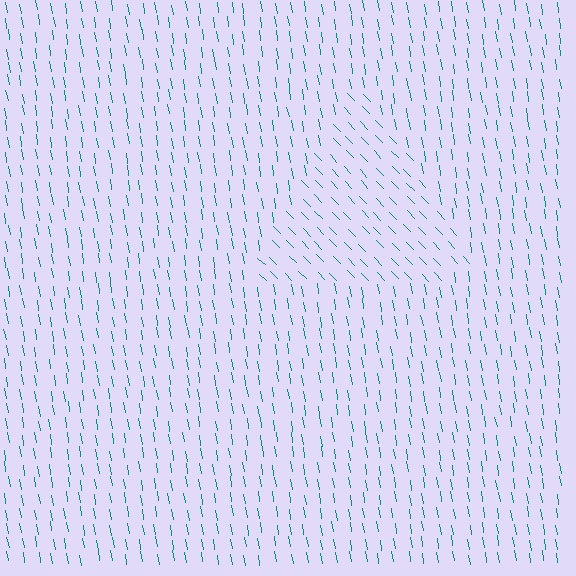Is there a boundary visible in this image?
Yes, there is a texture boundary formed by a change in line orientation.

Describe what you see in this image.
The image is filled with small teal line segments. A triangle region in the image has lines oriented differently from the surrounding lines, creating a visible texture boundary.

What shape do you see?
I see a triangle.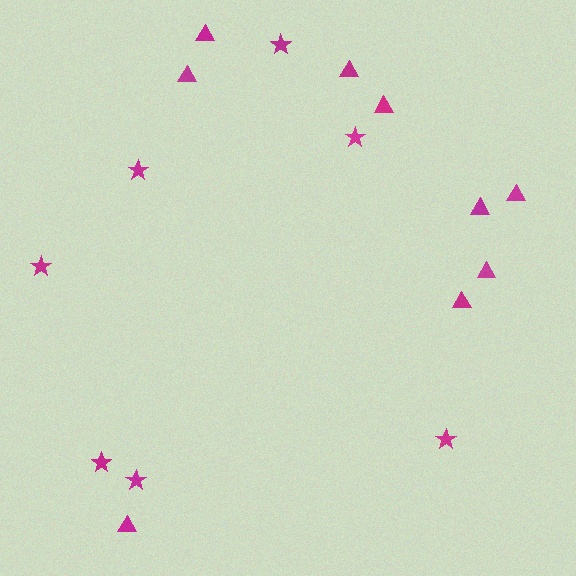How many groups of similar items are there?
There are 2 groups: one group of stars (7) and one group of triangles (9).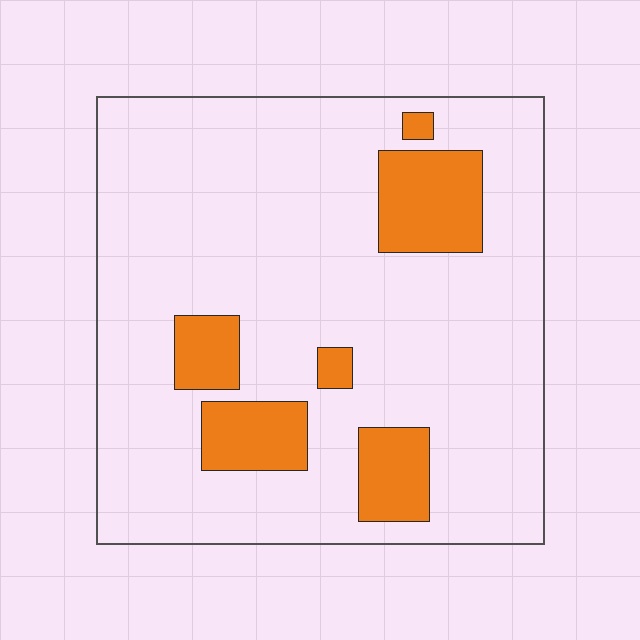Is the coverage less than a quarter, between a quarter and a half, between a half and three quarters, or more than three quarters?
Less than a quarter.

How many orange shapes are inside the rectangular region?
6.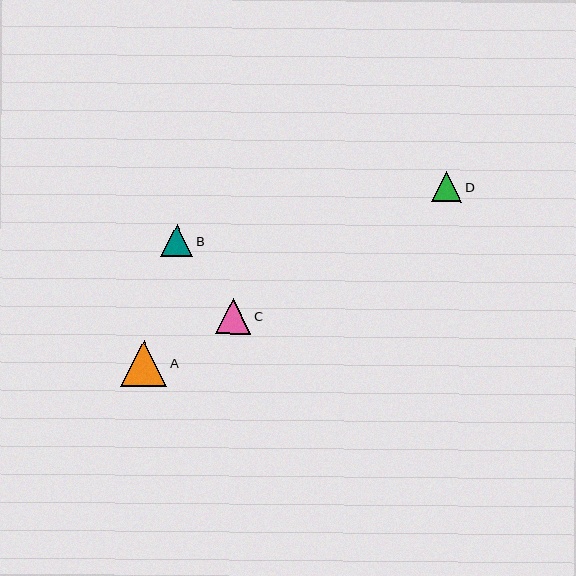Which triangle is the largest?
Triangle A is the largest with a size of approximately 46 pixels.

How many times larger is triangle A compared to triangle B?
Triangle A is approximately 1.4 times the size of triangle B.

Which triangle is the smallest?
Triangle D is the smallest with a size of approximately 30 pixels.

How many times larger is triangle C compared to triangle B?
Triangle C is approximately 1.1 times the size of triangle B.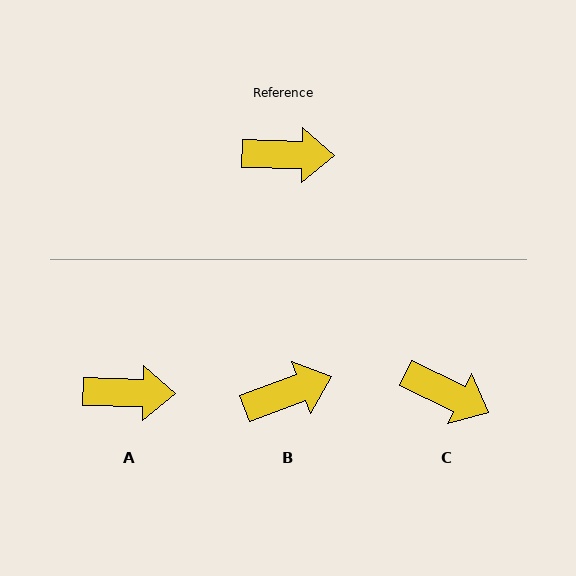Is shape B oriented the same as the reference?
No, it is off by about 21 degrees.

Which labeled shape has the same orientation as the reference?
A.